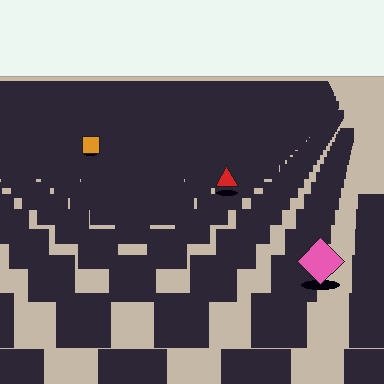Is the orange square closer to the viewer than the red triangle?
No. The red triangle is closer — you can tell from the texture gradient: the ground texture is coarser near it.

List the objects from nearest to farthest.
From nearest to farthest: the pink diamond, the red triangle, the orange square.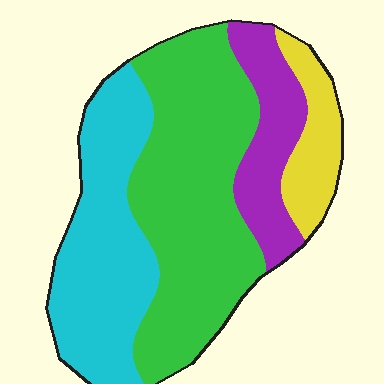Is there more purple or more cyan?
Cyan.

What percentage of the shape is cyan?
Cyan takes up about one third (1/3) of the shape.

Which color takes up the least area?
Yellow, at roughly 10%.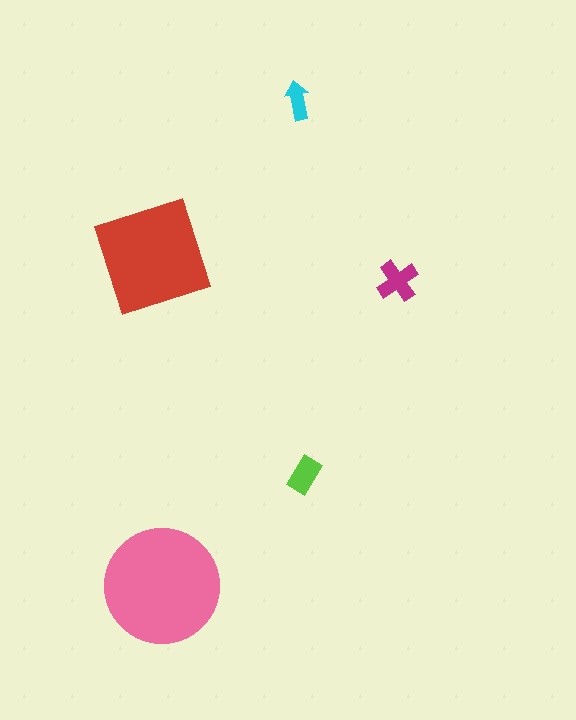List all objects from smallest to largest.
The cyan arrow, the lime rectangle, the magenta cross, the red square, the pink circle.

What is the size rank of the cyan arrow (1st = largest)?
5th.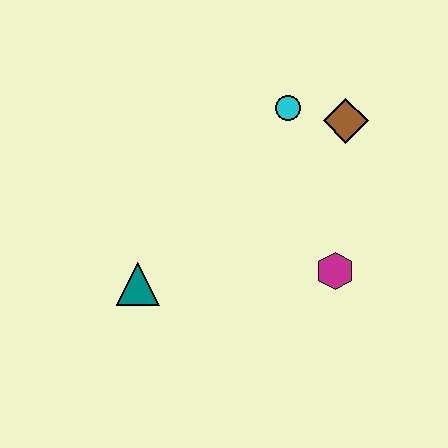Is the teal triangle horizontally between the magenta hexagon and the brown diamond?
No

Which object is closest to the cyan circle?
The brown diamond is closest to the cyan circle.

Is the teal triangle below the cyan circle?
Yes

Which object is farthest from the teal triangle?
The brown diamond is farthest from the teal triangle.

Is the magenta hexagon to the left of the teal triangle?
No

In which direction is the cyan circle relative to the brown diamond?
The cyan circle is to the left of the brown diamond.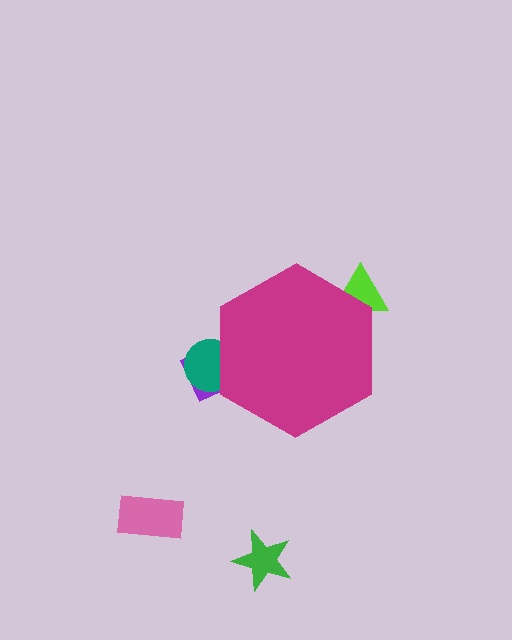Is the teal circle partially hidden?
Yes, the teal circle is partially hidden behind the magenta hexagon.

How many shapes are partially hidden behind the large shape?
3 shapes are partially hidden.